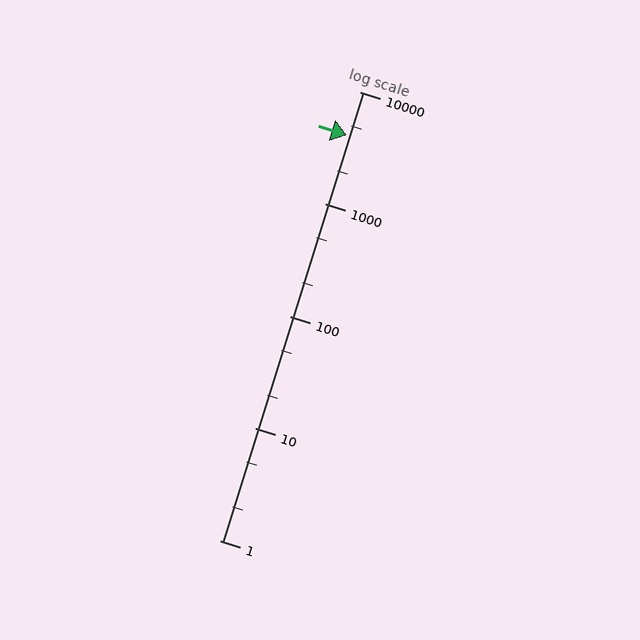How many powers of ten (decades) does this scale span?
The scale spans 4 decades, from 1 to 10000.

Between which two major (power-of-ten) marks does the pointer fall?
The pointer is between 1000 and 10000.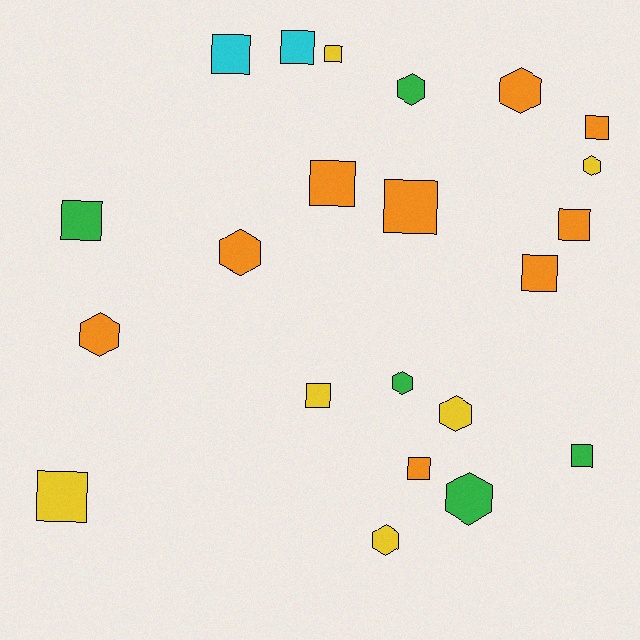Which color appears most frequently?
Orange, with 9 objects.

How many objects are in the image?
There are 22 objects.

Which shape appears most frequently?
Square, with 13 objects.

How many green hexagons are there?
There are 3 green hexagons.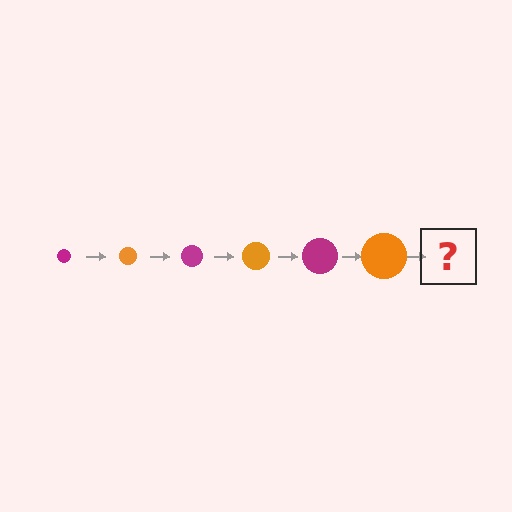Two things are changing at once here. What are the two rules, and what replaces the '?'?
The two rules are that the circle grows larger each step and the color cycles through magenta and orange. The '?' should be a magenta circle, larger than the previous one.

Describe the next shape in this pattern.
It should be a magenta circle, larger than the previous one.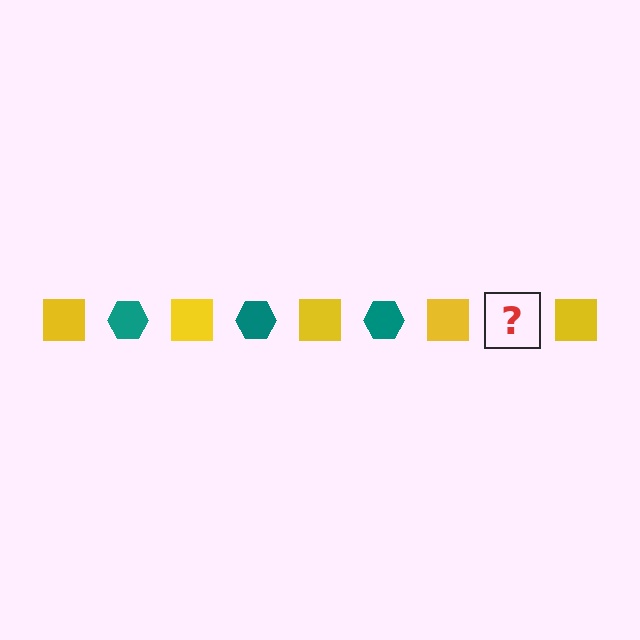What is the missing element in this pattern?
The missing element is a teal hexagon.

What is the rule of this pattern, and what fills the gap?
The rule is that the pattern alternates between yellow square and teal hexagon. The gap should be filled with a teal hexagon.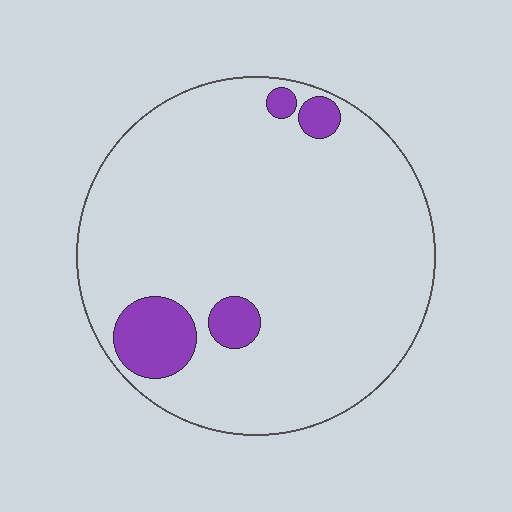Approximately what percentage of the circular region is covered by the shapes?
Approximately 10%.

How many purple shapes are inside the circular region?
4.